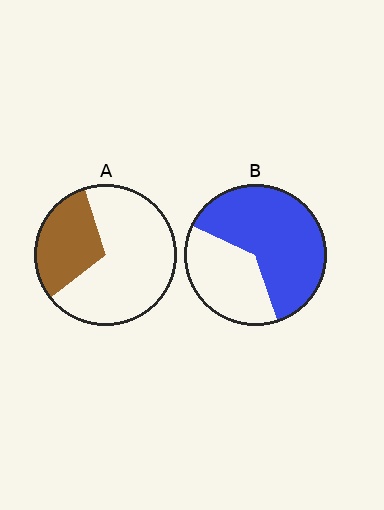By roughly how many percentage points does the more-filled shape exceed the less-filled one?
By roughly 30 percentage points (B over A).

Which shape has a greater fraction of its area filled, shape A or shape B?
Shape B.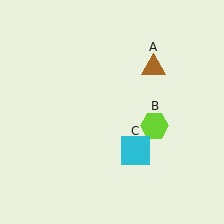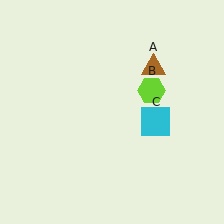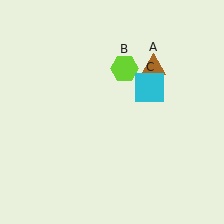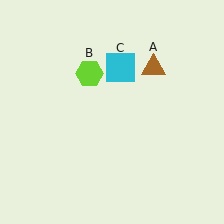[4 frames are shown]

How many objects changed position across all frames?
2 objects changed position: lime hexagon (object B), cyan square (object C).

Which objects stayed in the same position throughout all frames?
Brown triangle (object A) remained stationary.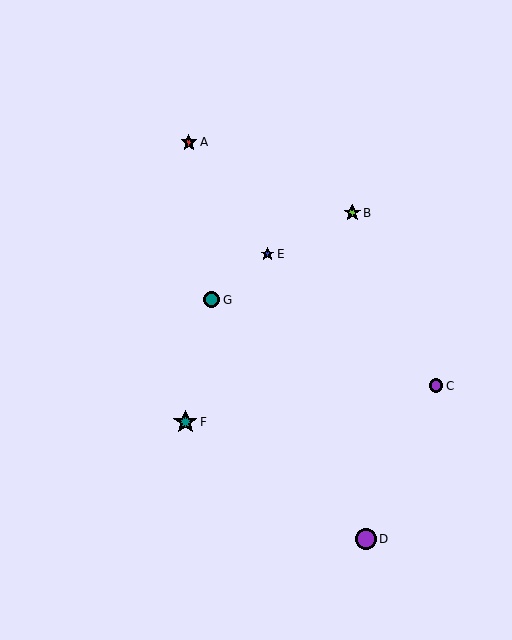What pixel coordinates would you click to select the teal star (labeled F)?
Click at (185, 422) to select the teal star F.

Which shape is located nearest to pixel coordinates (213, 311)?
The teal circle (labeled G) at (212, 300) is nearest to that location.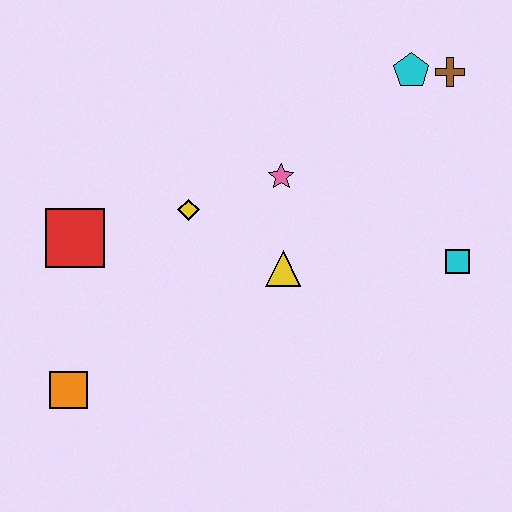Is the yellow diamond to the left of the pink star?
Yes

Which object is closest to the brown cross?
The cyan pentagon is closest to the brown cross.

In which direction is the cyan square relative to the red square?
The cyan square is to the right of the red square.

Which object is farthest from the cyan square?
The orange square is farthest from the cyan square.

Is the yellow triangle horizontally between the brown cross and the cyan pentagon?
No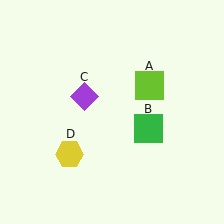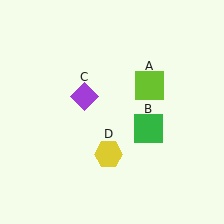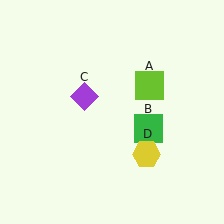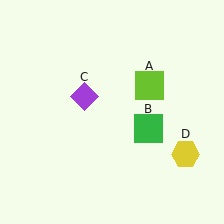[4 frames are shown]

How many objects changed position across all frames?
1 object changed position: yellow hexagon (object D).